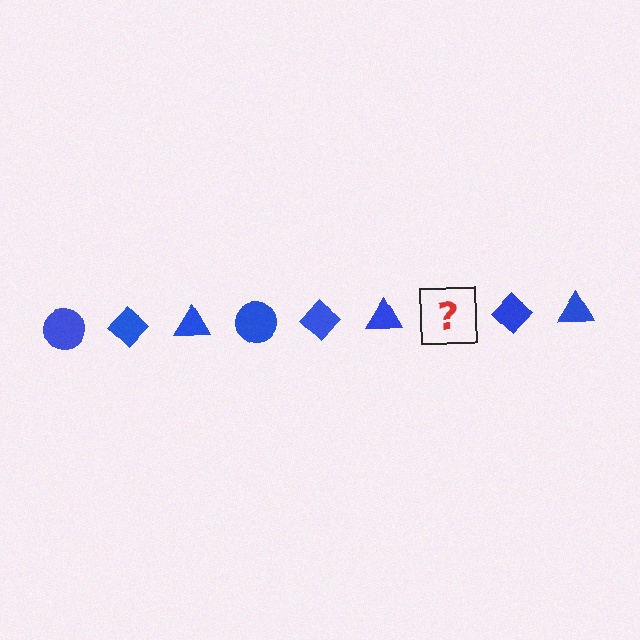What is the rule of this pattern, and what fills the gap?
The rule is that the pattern cycles through circle, diamond, triangle shapes in blue. The gap should be filled with a blue circle.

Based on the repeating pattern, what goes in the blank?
The blank should be a blue circle.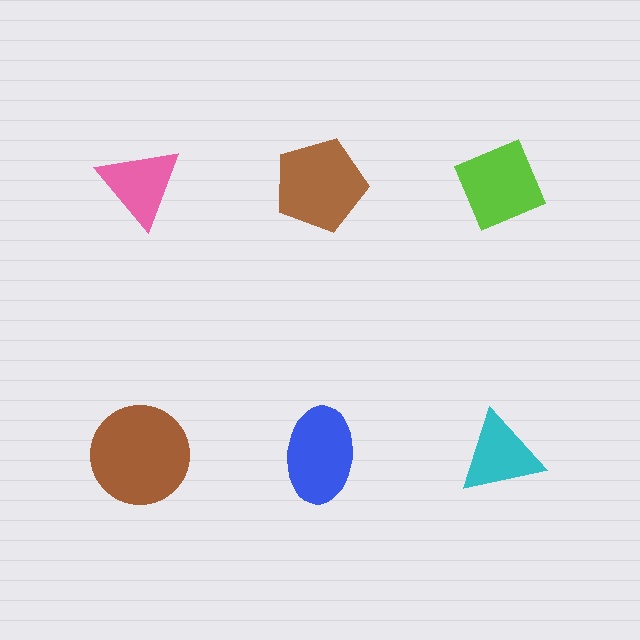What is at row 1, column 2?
A brown pentagon.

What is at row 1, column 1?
A pink triangle.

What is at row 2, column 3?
A cyan triangle.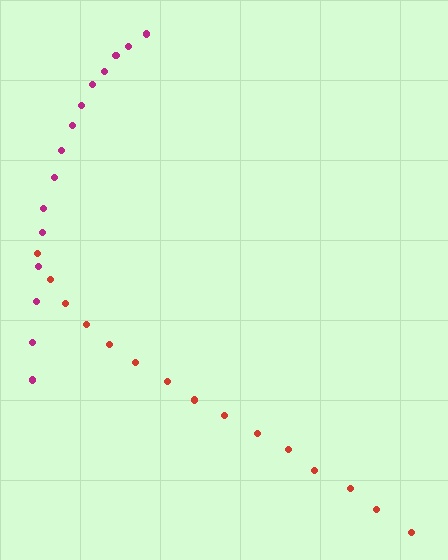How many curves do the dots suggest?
There are 2 distinct paths.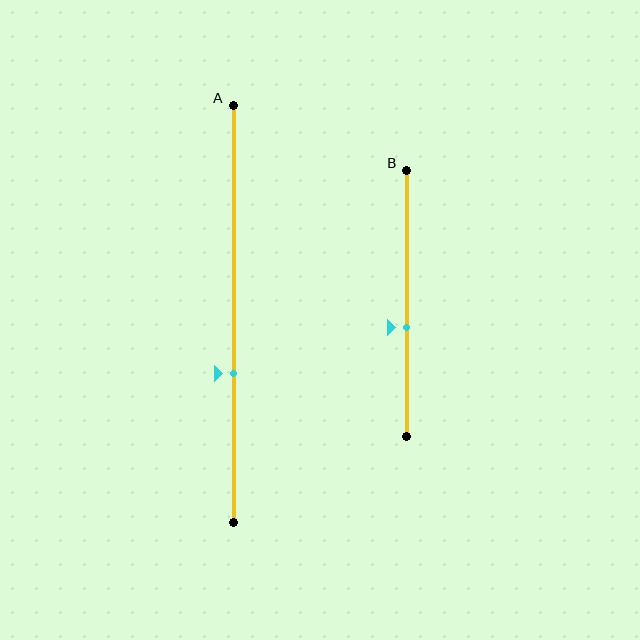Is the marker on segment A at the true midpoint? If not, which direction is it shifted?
No, the marker on segment A is shifted downward by about 14% of the segment length.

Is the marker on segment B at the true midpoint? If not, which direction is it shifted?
No, the marker on segment B is shifted downward by about 9% of the segment length.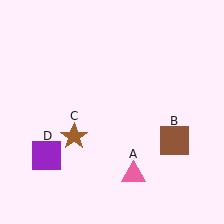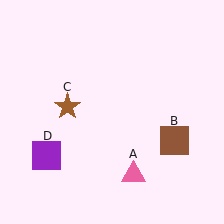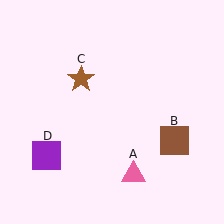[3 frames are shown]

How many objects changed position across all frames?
1 object changed position: brown star (object C).